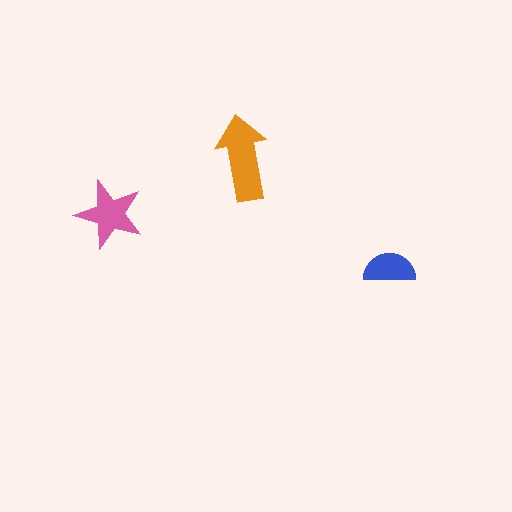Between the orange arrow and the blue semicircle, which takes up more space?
The orange arrow.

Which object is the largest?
The orange arrow.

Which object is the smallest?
The blue semicircle.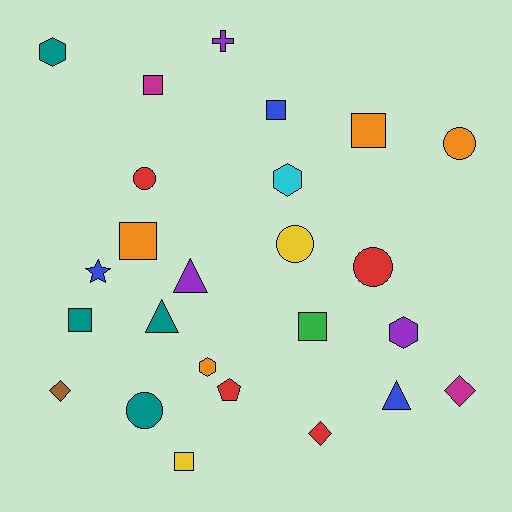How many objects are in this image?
There are 25 objects.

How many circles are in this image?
There are 5 circles.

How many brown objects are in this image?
There is 1 brown object.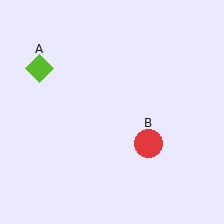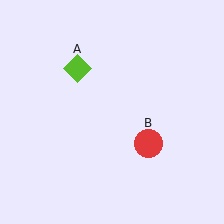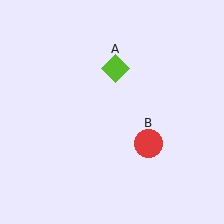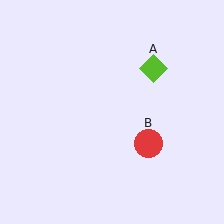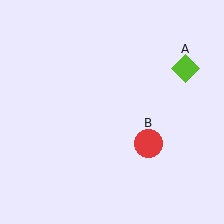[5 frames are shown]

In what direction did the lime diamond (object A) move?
The lime diamond (object A) moved right.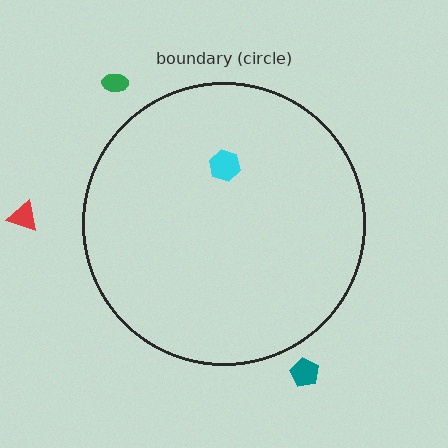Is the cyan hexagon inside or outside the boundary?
Inside.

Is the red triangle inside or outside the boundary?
Outside.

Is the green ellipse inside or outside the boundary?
Outside.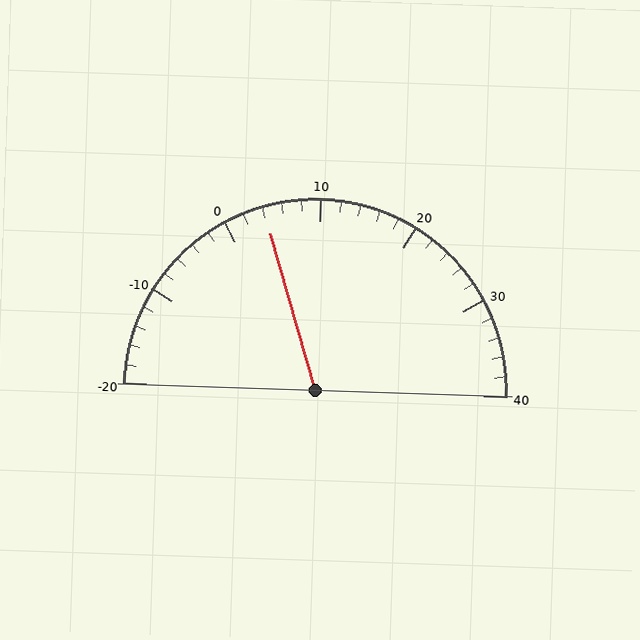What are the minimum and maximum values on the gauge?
The gauge ranges from -20 to 40.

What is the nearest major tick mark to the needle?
The nearest major tick mark is 0.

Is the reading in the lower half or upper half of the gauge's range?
The reading is in the lower half of the range (-20 to 40).